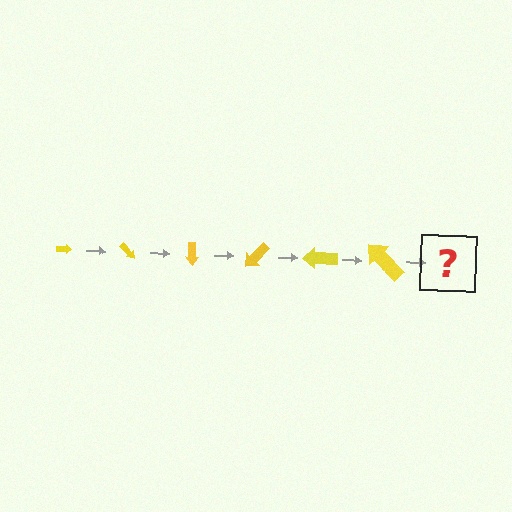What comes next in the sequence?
The next element should be an arrow, larger than the previous one and rotated 270 degrees from the start.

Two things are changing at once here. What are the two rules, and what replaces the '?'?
The two rules are that the arrow grows larger each step and it rotates 45 degrees each step. The '?' should be an arrow, larger than the previous one and rotated 270 degrees from the start.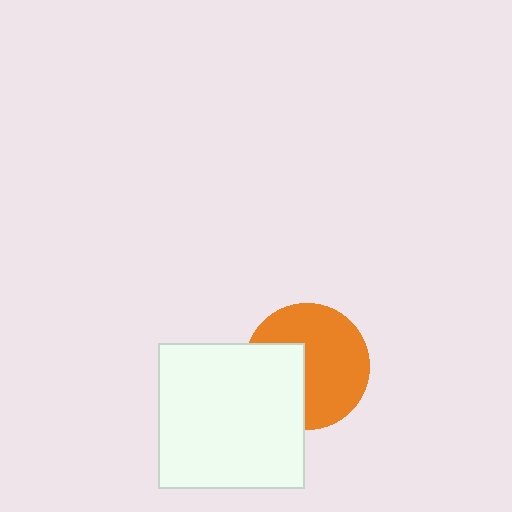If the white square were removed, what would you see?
You would see the complete orange circle.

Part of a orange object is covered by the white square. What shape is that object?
It is a circle.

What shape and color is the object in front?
The object in front is a white square.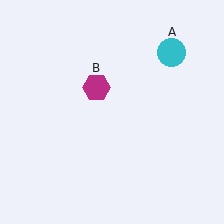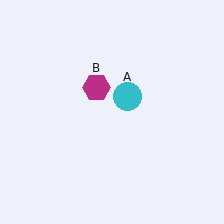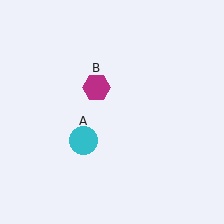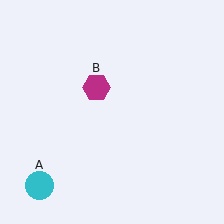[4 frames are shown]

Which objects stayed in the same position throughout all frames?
Magenta hexagon (object B) remained stationary.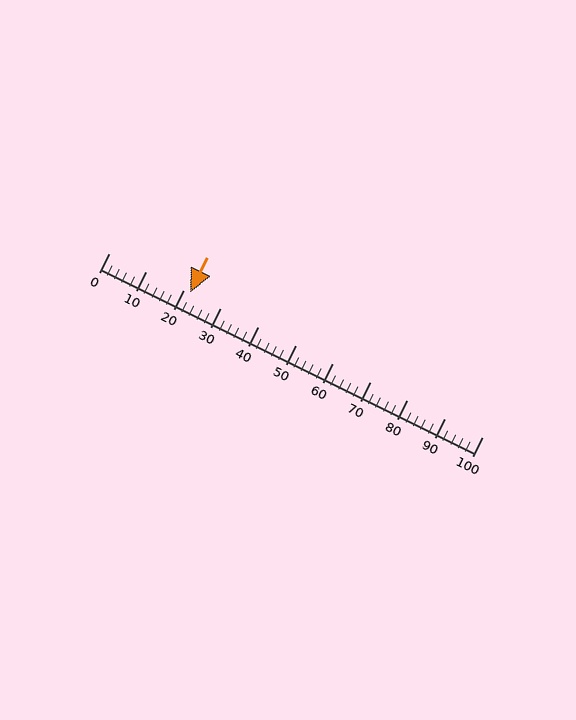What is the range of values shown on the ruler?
The ruler shows values from 0 to 100.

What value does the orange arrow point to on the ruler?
The orange arrow points to approximately 22.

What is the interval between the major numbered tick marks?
The major tick marks are spaced 10 units apart.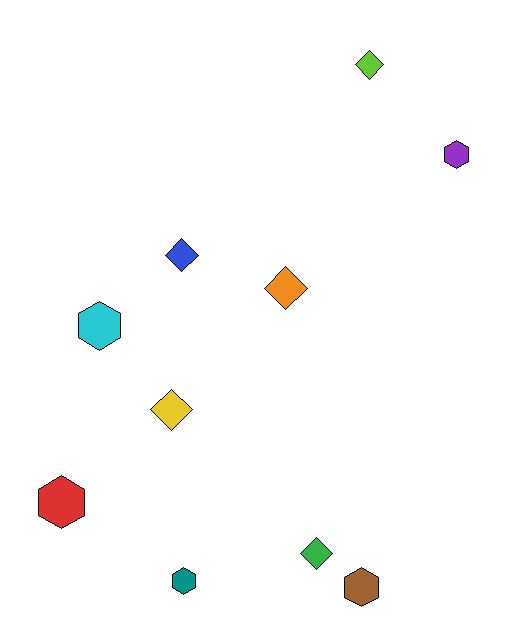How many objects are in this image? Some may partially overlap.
There are 10 objects.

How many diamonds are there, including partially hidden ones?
There are 5 diamonds.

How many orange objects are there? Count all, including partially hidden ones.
There is 1 orange object.